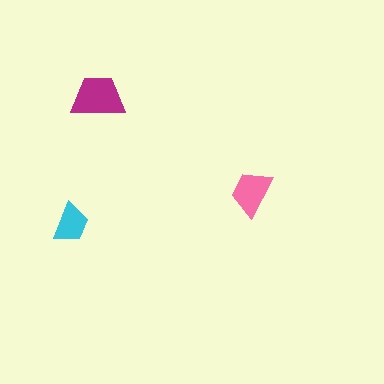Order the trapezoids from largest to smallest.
the magenta one, the pink one, the cyan one.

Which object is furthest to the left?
The cyan trapezoid is leftmost.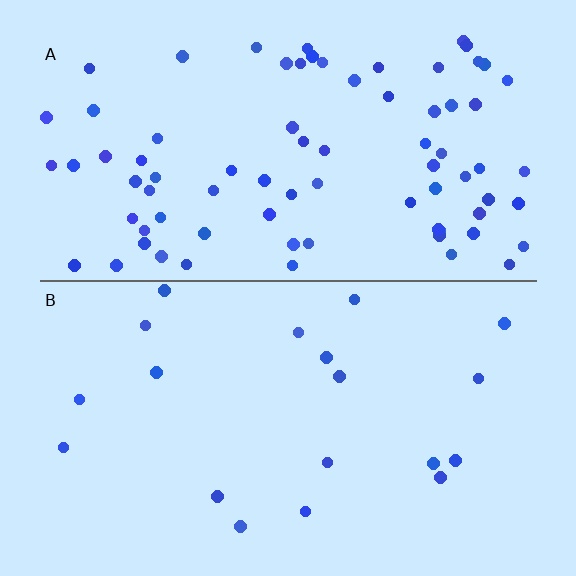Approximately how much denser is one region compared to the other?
Approximately 4.1× — region A over region B.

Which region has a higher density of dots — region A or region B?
A (the top).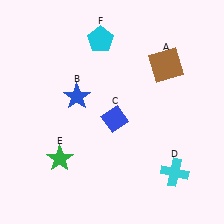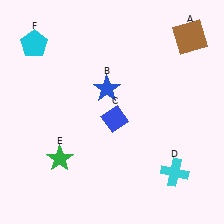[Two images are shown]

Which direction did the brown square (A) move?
The brown square (A) moved up.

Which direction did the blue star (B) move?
The blue star (B) moved right.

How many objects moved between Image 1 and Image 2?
3 objects moved between the two images.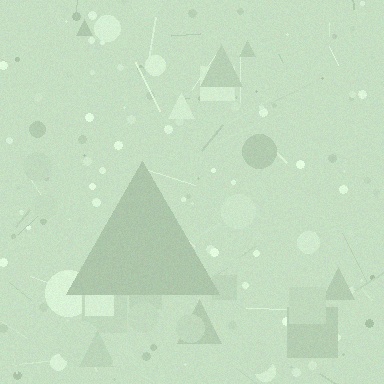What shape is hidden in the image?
A triangle is hidden in the image.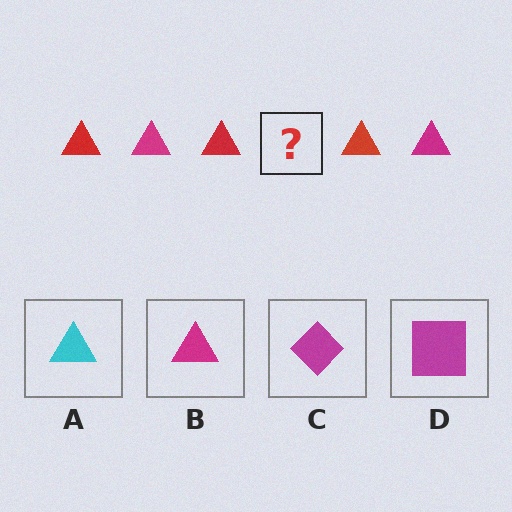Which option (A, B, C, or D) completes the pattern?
B.